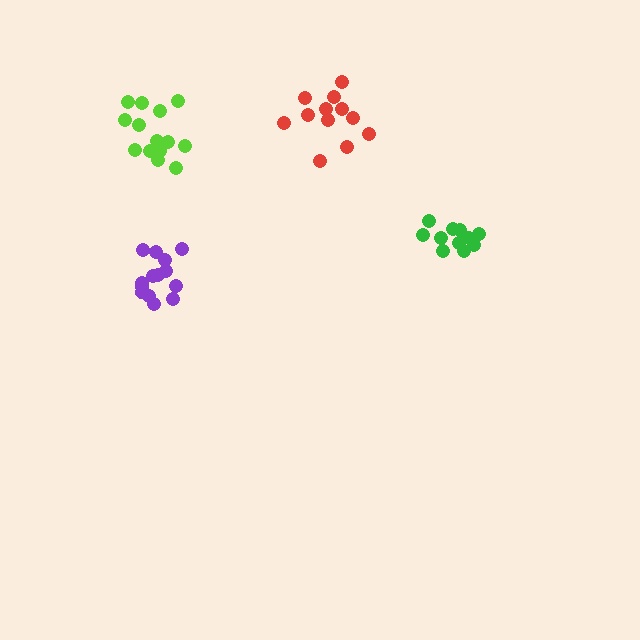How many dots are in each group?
Group 1: 14 dots, Group 2: 14 dots, Group 3: 12 dots, Group 4: 11 dots (51 total).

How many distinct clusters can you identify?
There are 4 distinct clusters.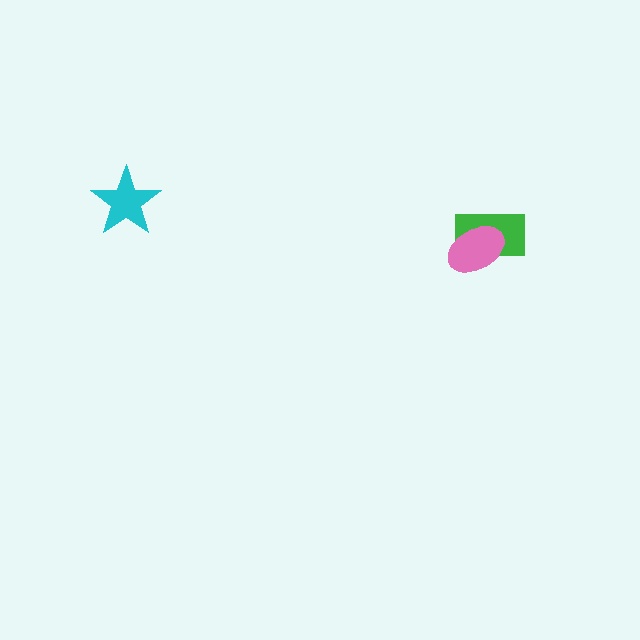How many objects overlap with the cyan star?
0 objects overlap with the cyan star.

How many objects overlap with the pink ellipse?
1 object overlaps with the pink ellipse.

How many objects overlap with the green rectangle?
1 object overlaps with the green rectangle.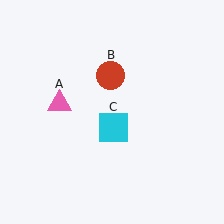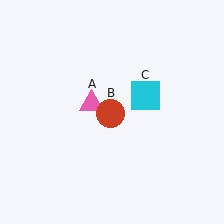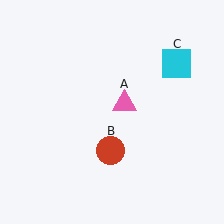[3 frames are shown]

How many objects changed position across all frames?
3 objects changed position: pink triangle (object A), red circle (object B), cyan square (object C).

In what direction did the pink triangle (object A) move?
The pink triangle (object A) moved right.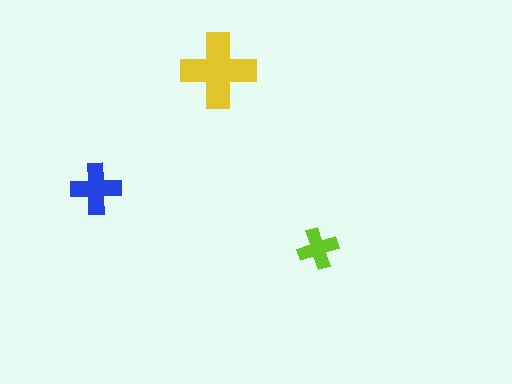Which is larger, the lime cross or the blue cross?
The blue one.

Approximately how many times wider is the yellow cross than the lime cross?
About 2 times wider.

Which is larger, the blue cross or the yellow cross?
The yellow one.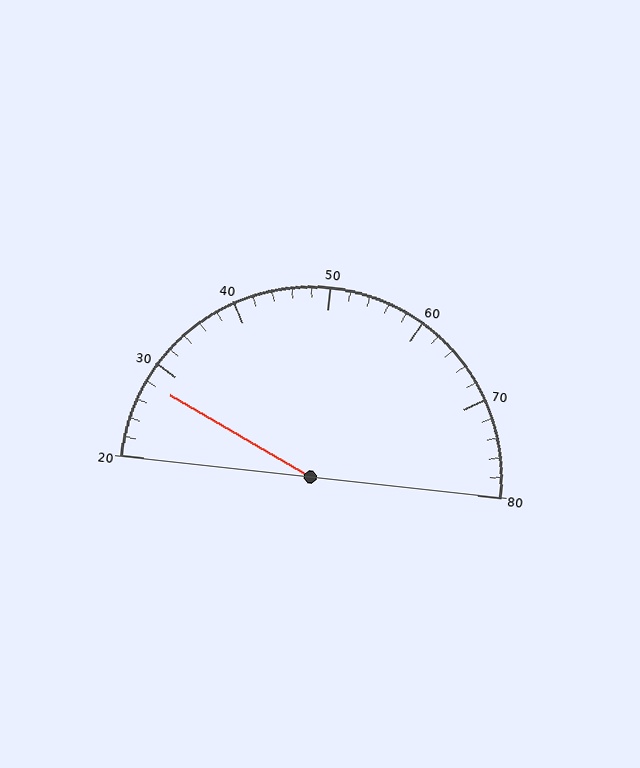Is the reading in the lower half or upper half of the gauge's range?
The reading is in the lower half of the range (20 to 80).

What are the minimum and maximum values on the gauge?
The gauge ranges from 20 to 80.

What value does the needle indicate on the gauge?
The needle indicates approximately 28.